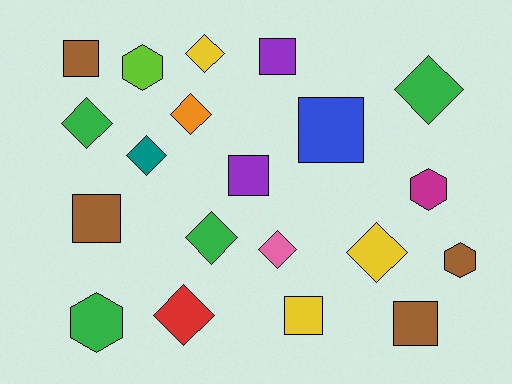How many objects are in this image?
There are 20 objects.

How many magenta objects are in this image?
There is 1 magenta object.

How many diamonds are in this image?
There are 9 diamonds.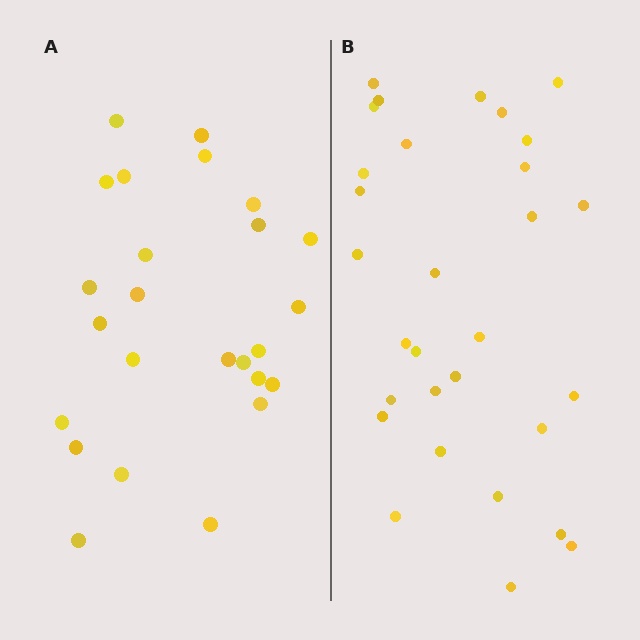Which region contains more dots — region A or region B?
Region B (the right region) has more dots.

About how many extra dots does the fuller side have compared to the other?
Region B has about 5 more dots than region A.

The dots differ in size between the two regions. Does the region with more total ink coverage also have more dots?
No. Region A has more total ink coverage because its dots are larger, but region B actually contains more individual dots. Total area can be misleading — the number of items is what matters here.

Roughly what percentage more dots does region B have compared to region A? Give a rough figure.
About 20% more.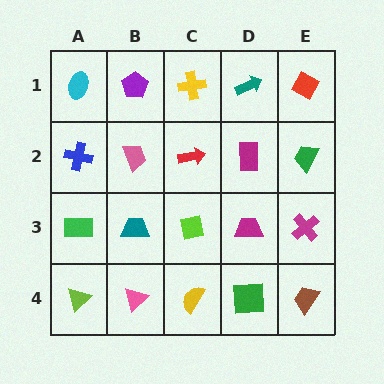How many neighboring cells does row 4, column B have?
3.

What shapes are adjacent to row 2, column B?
A purple pentagon (row 1, column B), a teal trapezoid (row 3, column B), a blue cross (row 2, column A), a red arrow (row 2, column C).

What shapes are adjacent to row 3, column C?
A red arrow (row 2, column C), a yellow semicircle (row 4, column C), a teal trapezoid (row 3, column B), a magenta trapezoid (row 3, column D).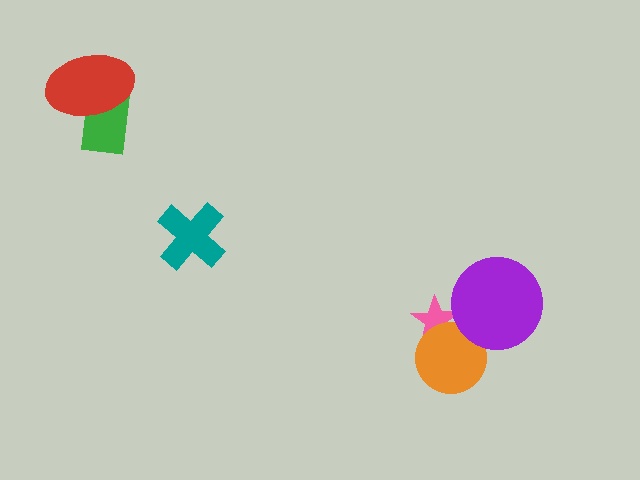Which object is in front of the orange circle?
The purple circle is in front of the orange circle.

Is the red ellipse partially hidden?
No, no other shape covers it.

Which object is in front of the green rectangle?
The red ellipse is in front of the green rectangle.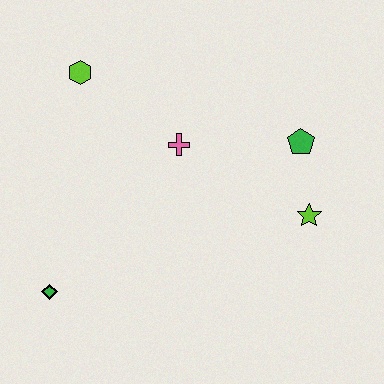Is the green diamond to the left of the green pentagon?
Yes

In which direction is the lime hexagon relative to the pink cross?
The lime hexagon is to the left of the pink cross.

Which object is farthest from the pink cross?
The green diamond is farthest from the pink cross.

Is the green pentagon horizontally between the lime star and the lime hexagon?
Yes